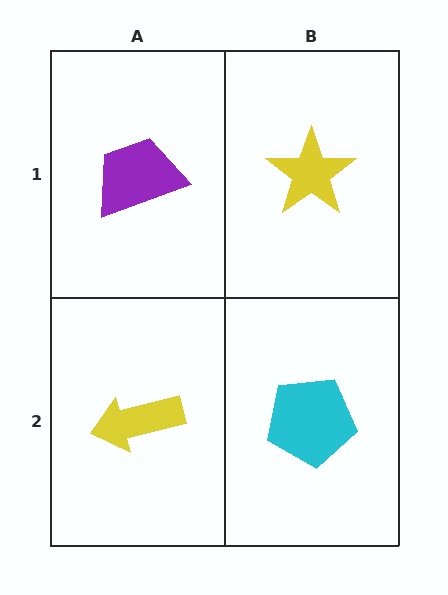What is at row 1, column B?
A yellow star.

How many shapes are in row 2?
2 shapes.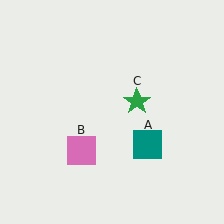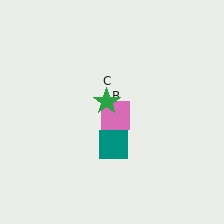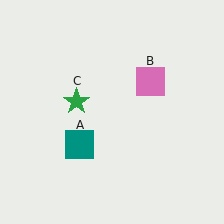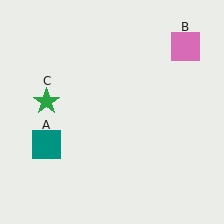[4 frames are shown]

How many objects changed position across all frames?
3 objects changed position: teal square (object A), pink square (object B), green star (object C).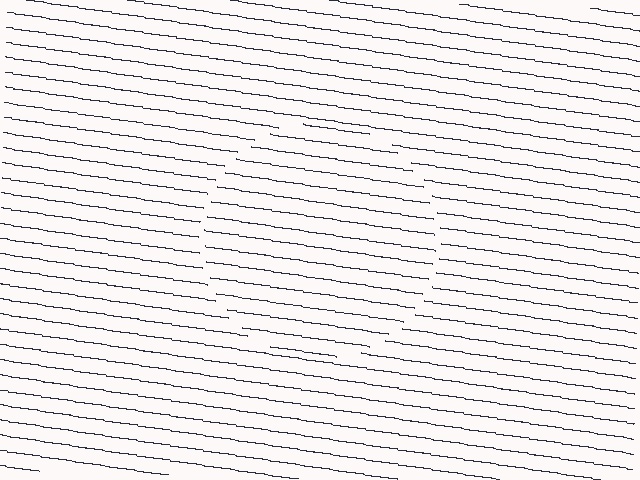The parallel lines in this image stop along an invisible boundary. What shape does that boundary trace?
An illusory circle. The interior of the shape contains the same grating, shifted by half a period — the contour is defined by the phase discontinuity where line-ends from the inner and outer gratings abut.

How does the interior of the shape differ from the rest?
The interior of the shape contains the same grating, shifted by half a period — the contour is defined by the phase discontinuity where line-ends from the inner and outer gratings abut.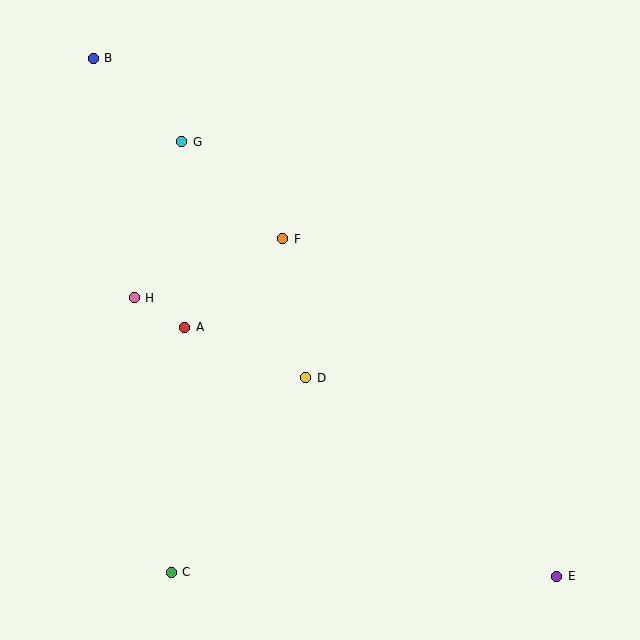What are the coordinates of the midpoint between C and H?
The midpoint between C and H is at (153, 435).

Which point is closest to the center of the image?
Point D at (306, 378) is closest to the center.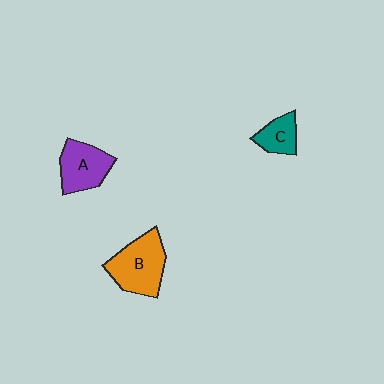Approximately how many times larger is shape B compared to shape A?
Approximately 1.3 times.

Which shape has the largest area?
Shape B (orange).